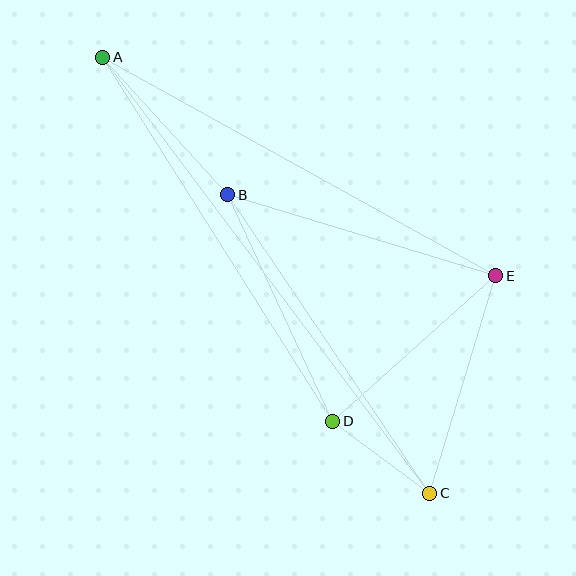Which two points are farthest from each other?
Points A and C are farthest from each other.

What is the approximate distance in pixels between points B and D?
The distance between B and D is approximately 250 pixels.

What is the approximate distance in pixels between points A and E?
The distance between A and E is approximately 449 pixels.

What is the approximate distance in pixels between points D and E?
The distance between D and E is approximately 219 pixels.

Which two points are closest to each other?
Points C and D are closest to each other.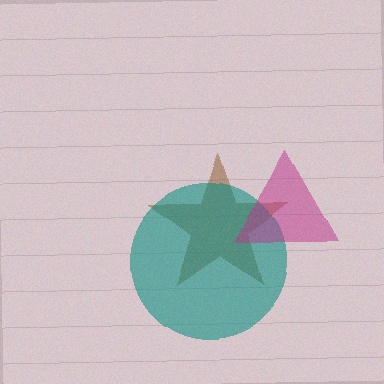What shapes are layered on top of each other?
The layered shapes are: a brown star, a teal circle, a magenta triangle.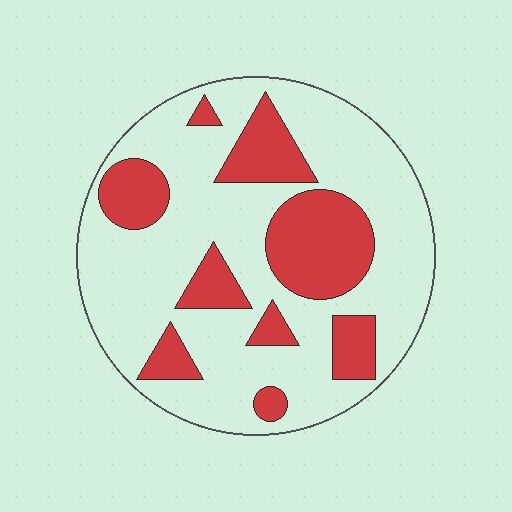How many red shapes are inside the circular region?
9.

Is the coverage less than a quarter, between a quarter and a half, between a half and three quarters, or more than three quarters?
Between a quarter and a half.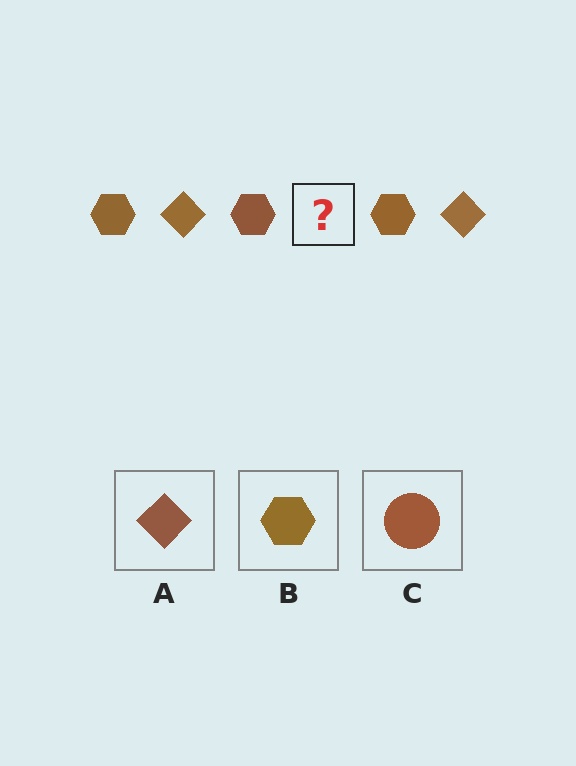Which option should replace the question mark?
Option A.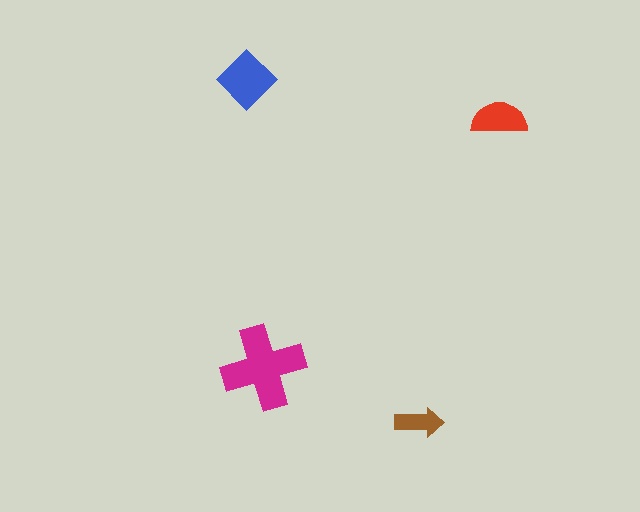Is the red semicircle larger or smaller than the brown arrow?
Larger.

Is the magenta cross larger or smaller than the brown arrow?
Larger.